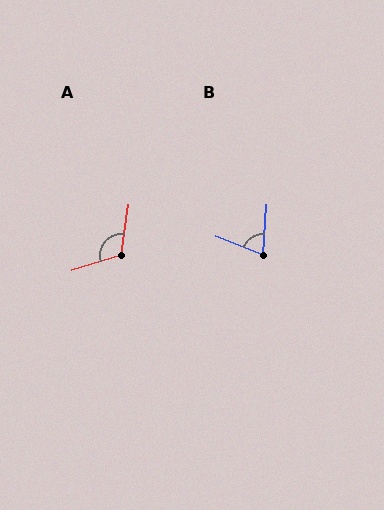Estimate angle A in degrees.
Approximately 115 degrees.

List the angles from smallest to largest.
B (72°), A (115°).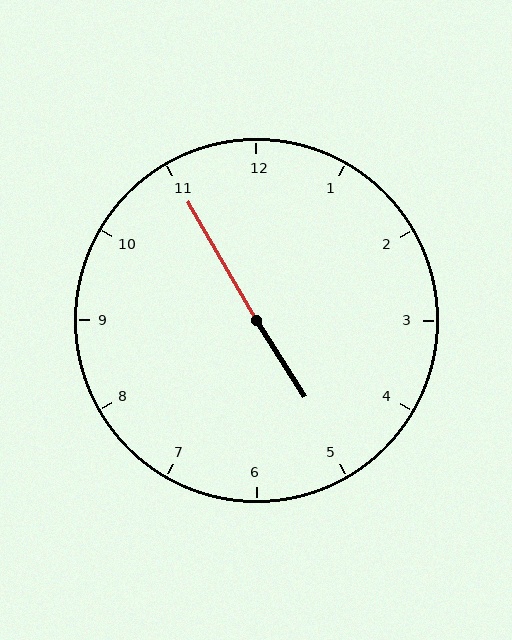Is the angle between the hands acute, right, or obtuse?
It is obtuse.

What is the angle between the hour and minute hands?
Approximately 178 degrees.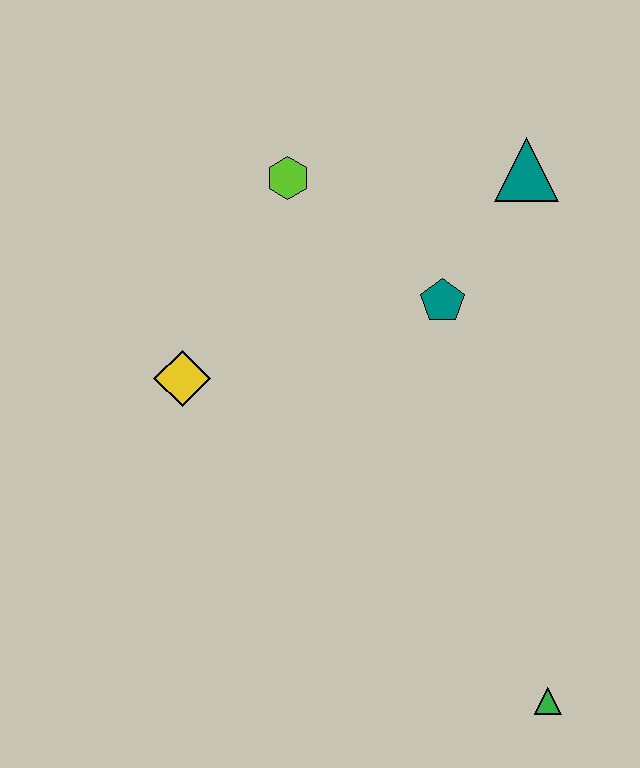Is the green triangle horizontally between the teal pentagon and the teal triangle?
No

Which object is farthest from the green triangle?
The lime hexagon is farthest from the green triangle.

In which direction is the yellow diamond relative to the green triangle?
The yellow diamond is to the left of the green triangle.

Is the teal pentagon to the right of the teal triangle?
No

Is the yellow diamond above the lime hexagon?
No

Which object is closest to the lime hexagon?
The teal pentagon is closest to the lime hexagon.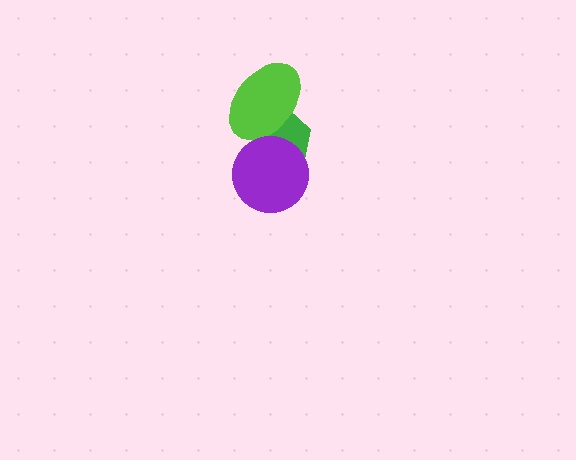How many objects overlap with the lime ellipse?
2 objects overlap with the lime ellipse.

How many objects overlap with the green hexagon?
2 objects overlap with the green hexagon.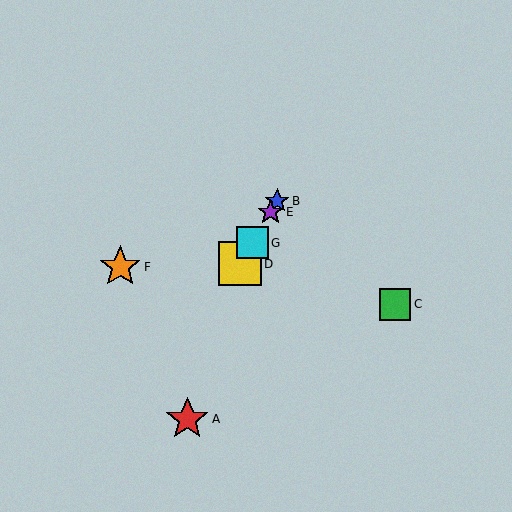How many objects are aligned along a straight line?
4 objects (B, D, E, G) are aligned along a straight line.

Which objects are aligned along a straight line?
Objects B, D, E, G are aligned along a straight line.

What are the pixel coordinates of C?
Object C is at (395, 304).